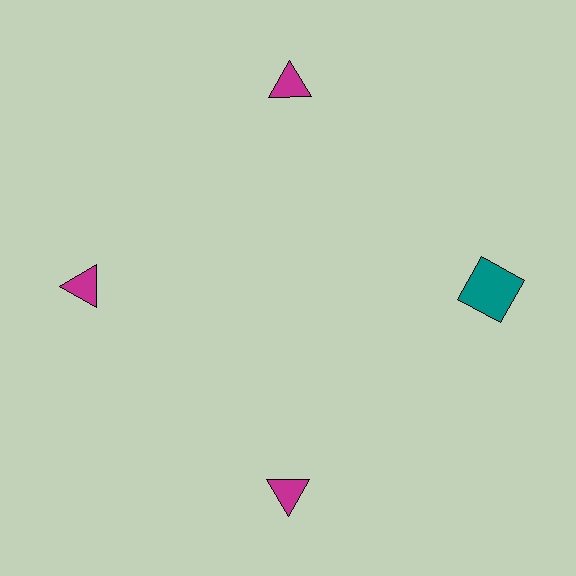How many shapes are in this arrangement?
There are 4 shapes arranged in a ring pattern.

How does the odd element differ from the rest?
It differs in both color (teal instead of magenta) and shape (square instead of triangle).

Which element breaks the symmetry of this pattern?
The teal square at roughly the 3 o'clock position breaks the symmetry. All other shapes are magenta triangles.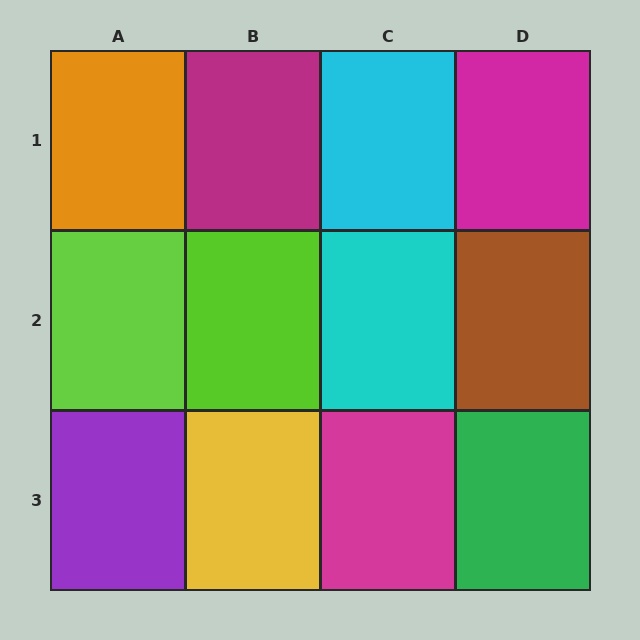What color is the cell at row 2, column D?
Brown.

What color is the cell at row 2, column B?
Lime.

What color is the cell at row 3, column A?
Purple.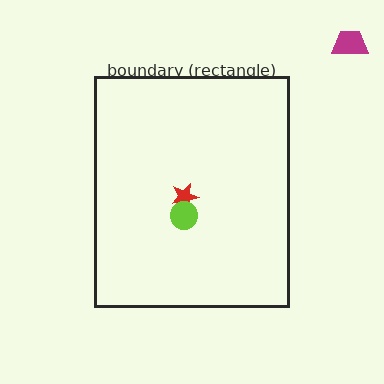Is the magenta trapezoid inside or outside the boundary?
Outside.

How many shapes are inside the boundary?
2 inside, 1 outside.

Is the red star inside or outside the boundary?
Inside.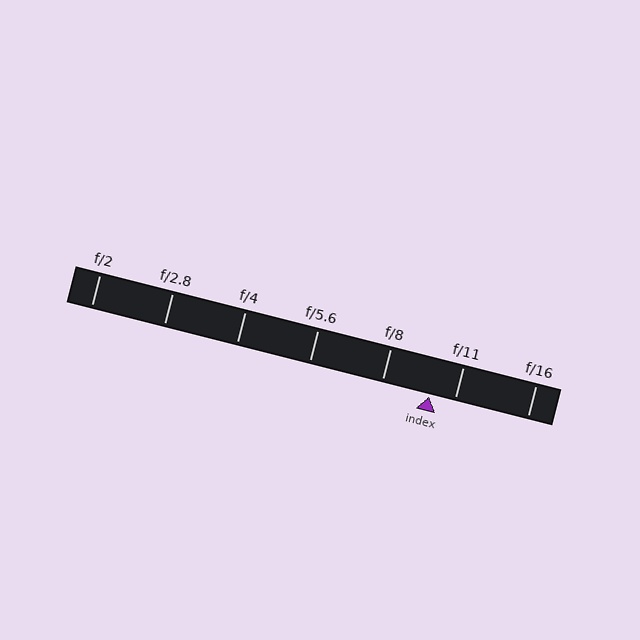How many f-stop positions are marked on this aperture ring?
There are 7 f-stop positions marked.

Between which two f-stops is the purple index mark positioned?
The index mark is between f/8 and f/11.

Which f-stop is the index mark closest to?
The index mark is closest to f/11.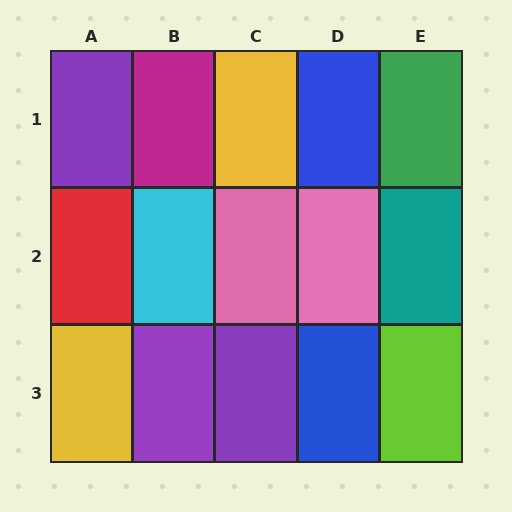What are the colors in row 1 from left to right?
Purple, magenta, yellow, blue, green.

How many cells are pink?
2 cells are pink.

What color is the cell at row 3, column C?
Purple.